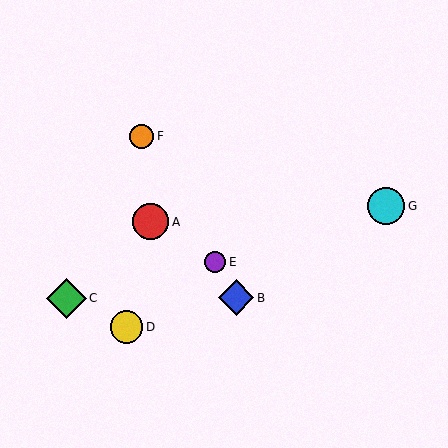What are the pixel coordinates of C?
Object C is at (66, 298).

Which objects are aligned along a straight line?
Objects B, E, F are aligned along a straight line.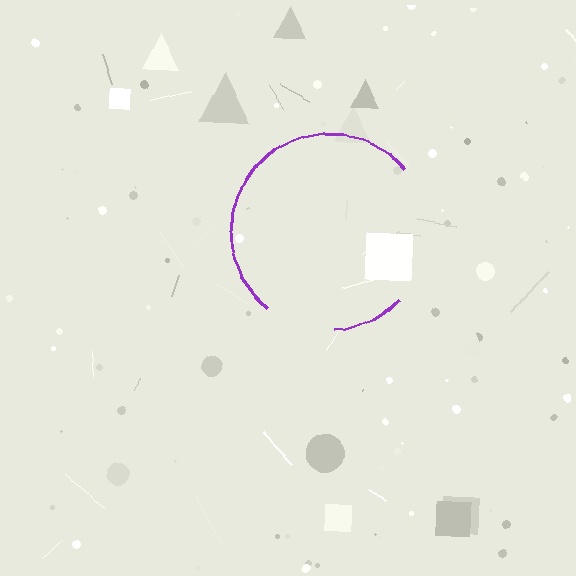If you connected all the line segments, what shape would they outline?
They would outline a circle.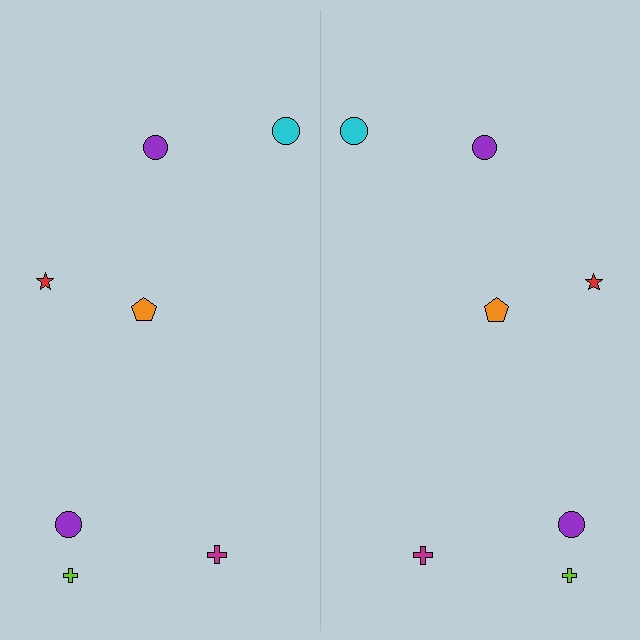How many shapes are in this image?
There are 14 shapes in this image.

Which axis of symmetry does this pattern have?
The pattern has a vertical axis of symmetry running through the center of the image.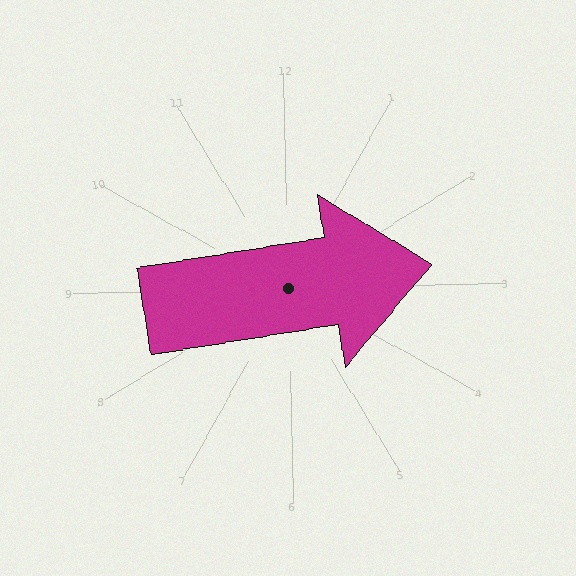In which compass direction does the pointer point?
East.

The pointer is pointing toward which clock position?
Roughly 3 o'clock.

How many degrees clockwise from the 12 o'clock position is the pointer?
Approximately 82 degrees.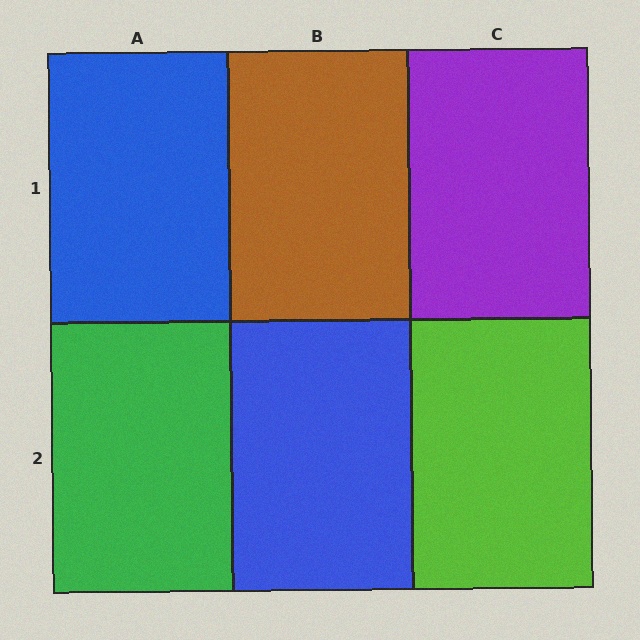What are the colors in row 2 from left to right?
Green, blue, lime.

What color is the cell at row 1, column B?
Brown.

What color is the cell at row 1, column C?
Purple.